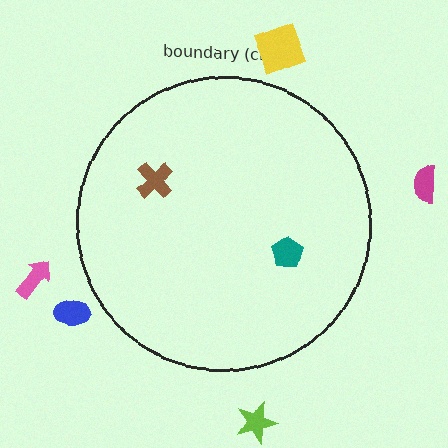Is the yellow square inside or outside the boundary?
Outside.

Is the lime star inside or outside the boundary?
Outside.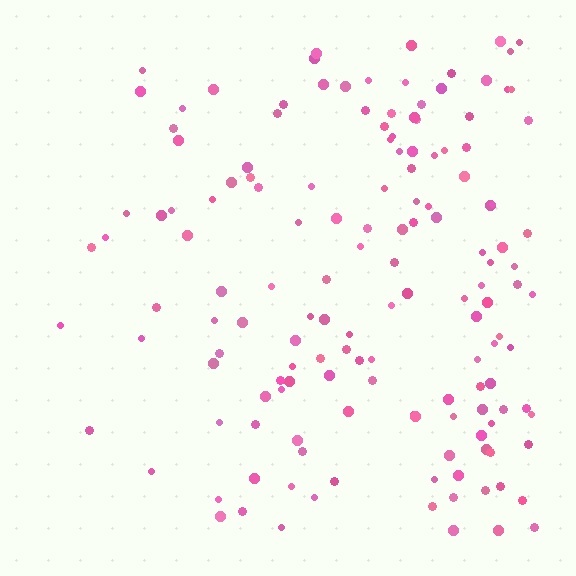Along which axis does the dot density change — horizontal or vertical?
Horizontal.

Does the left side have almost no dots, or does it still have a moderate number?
Still a moderate number, just noticeably fewer than the right.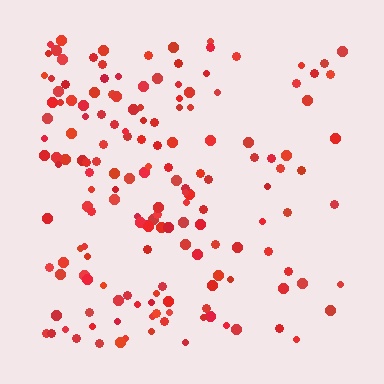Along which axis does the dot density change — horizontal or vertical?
Horizontal.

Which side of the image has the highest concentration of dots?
The left.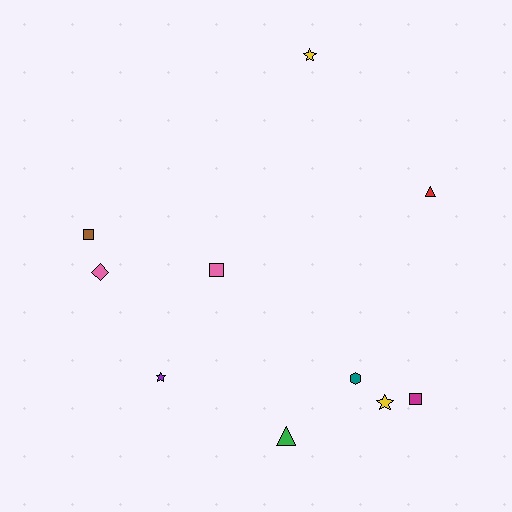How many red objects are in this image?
There is 1 red object.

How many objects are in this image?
There are 10 objects.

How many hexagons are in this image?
There is 1 hexagon.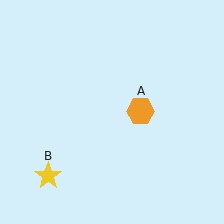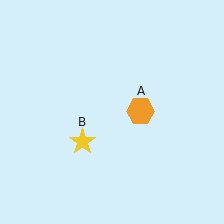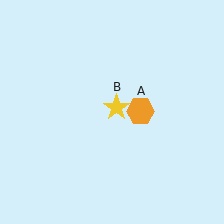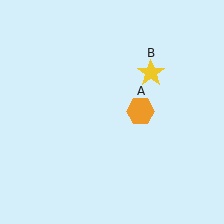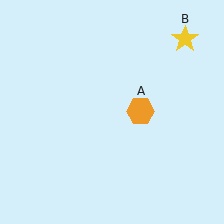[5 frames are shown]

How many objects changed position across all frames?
1 object changed position: yellow star (object B).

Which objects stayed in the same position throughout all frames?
Orange hexagon (object A) remained stationary.